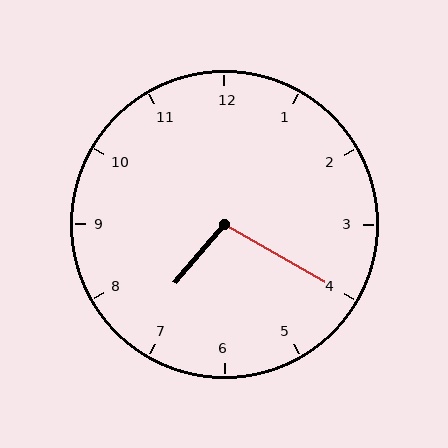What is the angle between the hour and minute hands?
Approximately 100 degrees.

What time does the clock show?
7:20.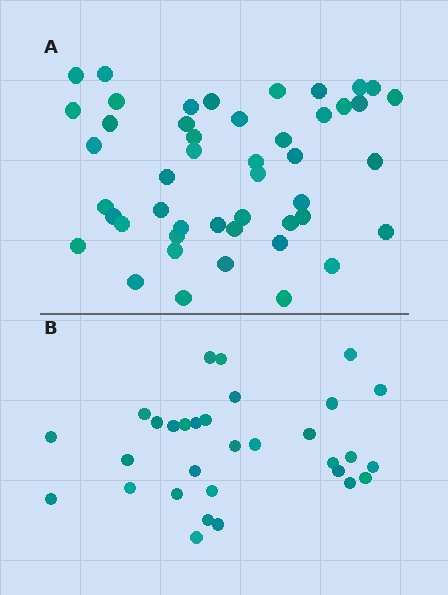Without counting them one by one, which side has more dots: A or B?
Region A (the top region) has more dots.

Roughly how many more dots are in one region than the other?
Region A has approximately 15 more dots than region B.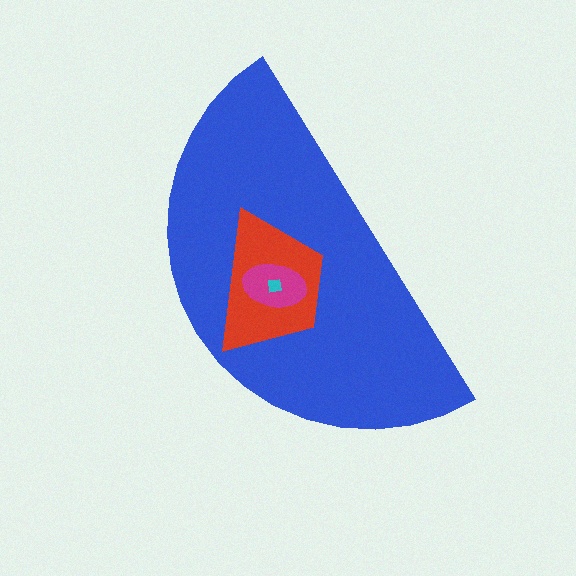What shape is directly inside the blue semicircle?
The red trapezoid.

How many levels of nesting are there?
4.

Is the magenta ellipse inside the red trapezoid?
Yes.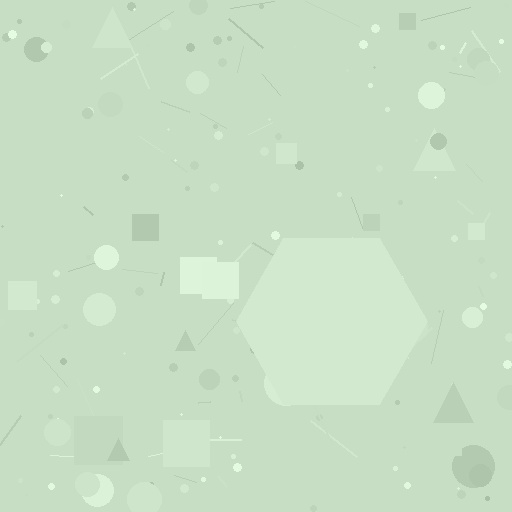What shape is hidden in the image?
A hexagon is hidden in the image.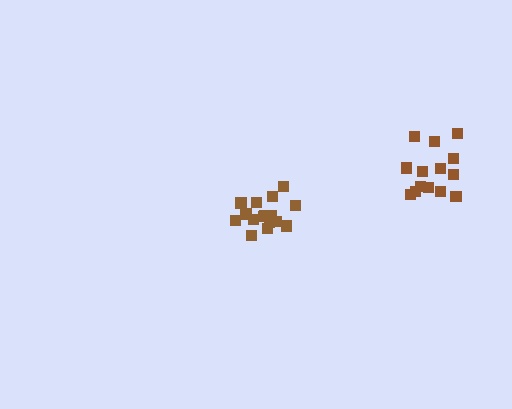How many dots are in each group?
Group 1: 17 dots, Group 2: 14 dots (31 total).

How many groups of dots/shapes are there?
There are 2 groups.